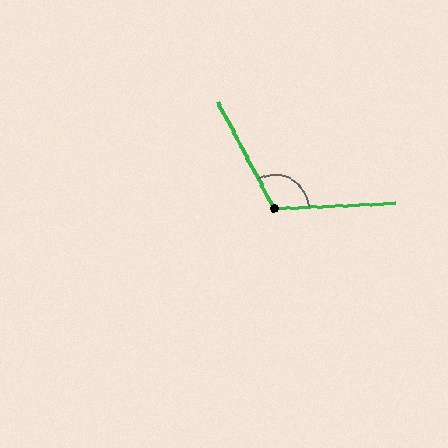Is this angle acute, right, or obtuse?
It is obtuse.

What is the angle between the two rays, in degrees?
Approximately 115 degrees.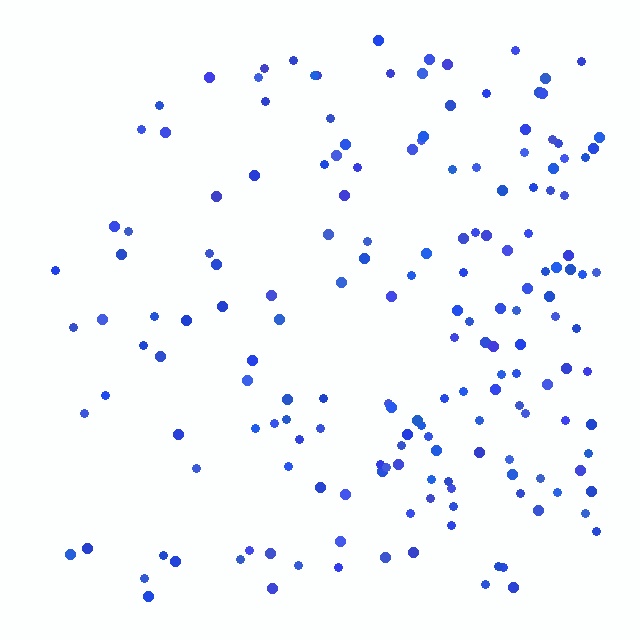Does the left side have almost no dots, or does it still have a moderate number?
Still a moderate number, just noticeably fewer than the right.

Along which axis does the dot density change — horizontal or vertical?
Horizontal.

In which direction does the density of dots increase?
From left to right, with the right side densest.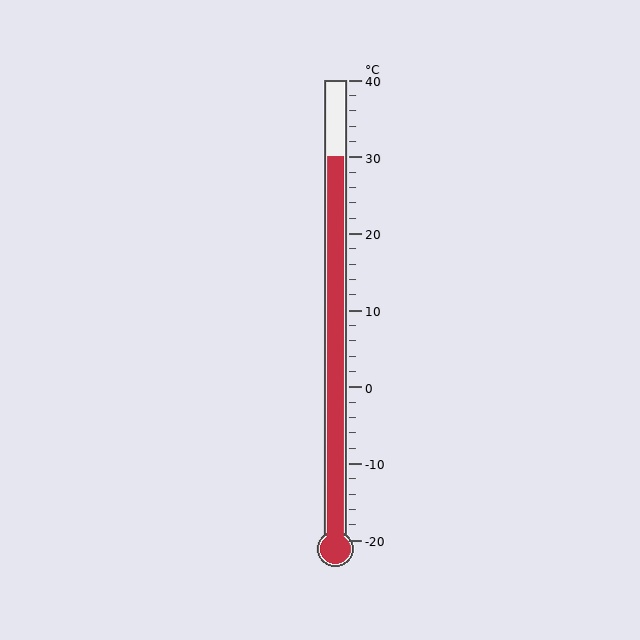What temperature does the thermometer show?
The thermometer shows approximately 30°C.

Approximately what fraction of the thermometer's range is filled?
The thermometer is filled to approximately 85% of its range.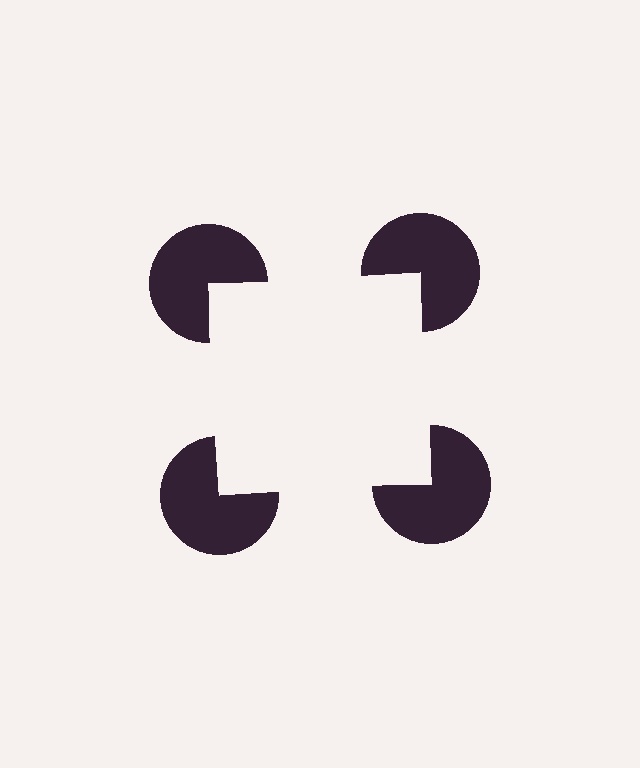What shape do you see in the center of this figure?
An illusory square — its edges are inferred from the aligned wedge cuts in the pac-man discs, not physically drawn.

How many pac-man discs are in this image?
There are 4 — one at each vertex of the illusory square.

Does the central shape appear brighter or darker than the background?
It typically appears slightly brighter than the background, even though no actual brightness change is drawn.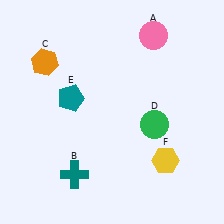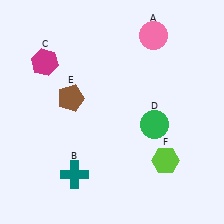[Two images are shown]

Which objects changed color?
C changed from orange to magenta. E changed from teal to brown. F changed from yellow to lime.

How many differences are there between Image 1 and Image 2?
There are 3 differences between the two images.